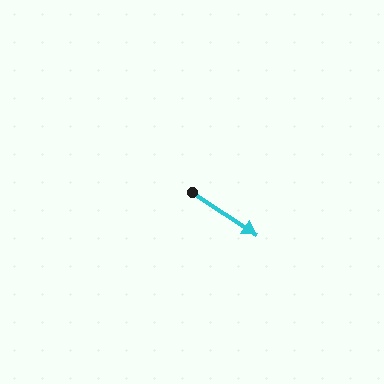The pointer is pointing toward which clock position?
Roughly 4 o'clock.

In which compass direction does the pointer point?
Southeast.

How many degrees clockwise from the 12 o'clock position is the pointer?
Approximately 124 degrees.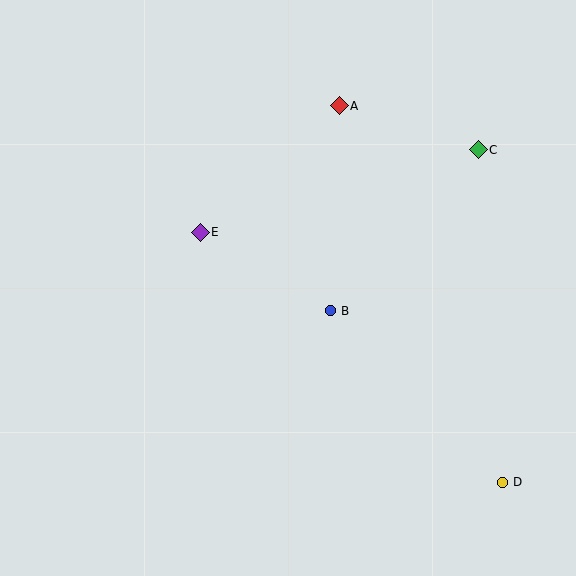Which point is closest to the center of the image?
Point B at (330, 311) is closest to the center.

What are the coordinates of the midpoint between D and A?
The midpoint between D and A is at (421, 294).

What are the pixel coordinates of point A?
Point A is at (339, 106).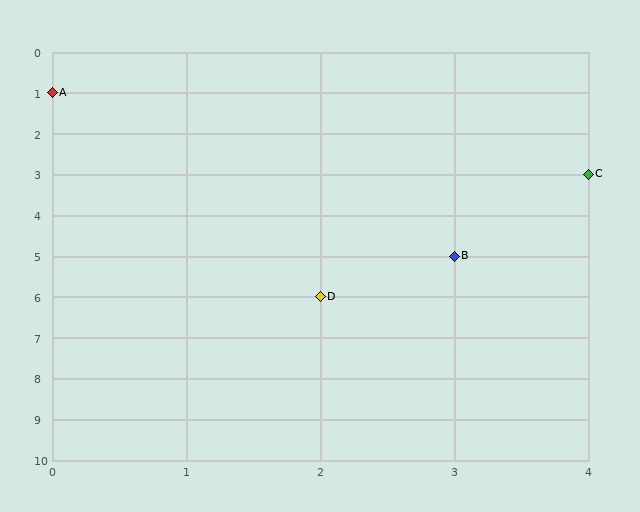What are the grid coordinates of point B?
Point B is at grid coordinates (3, 5).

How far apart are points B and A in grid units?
Points B and A are 3 columns and 4 rows apart (about 5.0 grid units diagonally).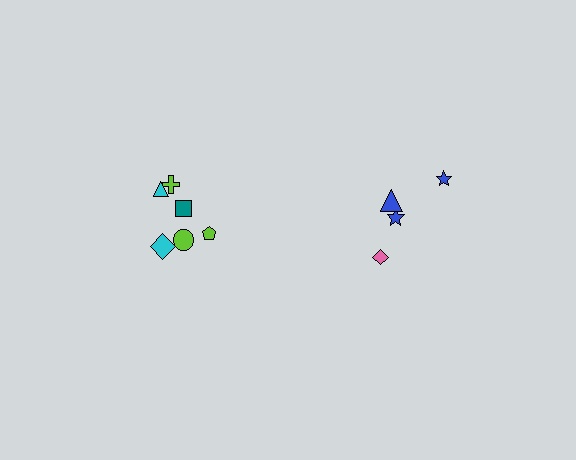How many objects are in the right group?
There are 4 objects.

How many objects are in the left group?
There are 6 objects.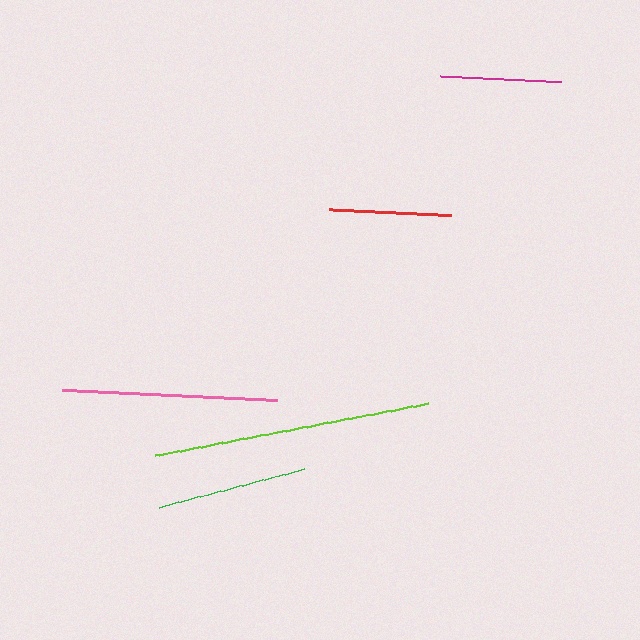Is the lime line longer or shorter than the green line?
The lime line is longer than the green line.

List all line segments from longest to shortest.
From longest to shortest: lime, pink, green, red, magenta.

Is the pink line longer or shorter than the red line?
The pink line is longer than the red line.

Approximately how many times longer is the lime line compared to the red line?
The lime line is approximately 2.3 times the length of the red line.